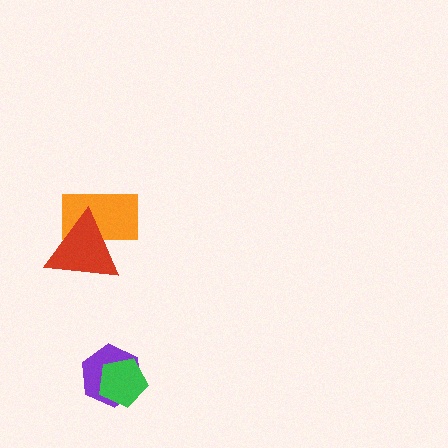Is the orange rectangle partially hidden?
Yes, it is partially covered by another shape.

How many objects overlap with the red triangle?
1 object overlaps with the red triangle.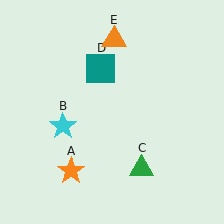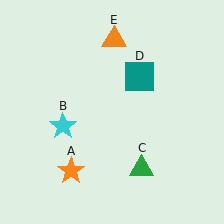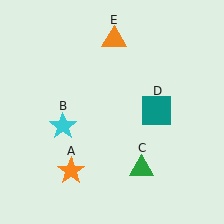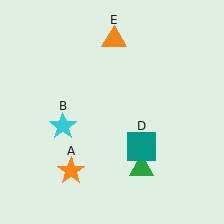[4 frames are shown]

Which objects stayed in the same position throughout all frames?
Orange star (object A) and cyan star (object B) and green triangle (object C) and orange triangle (object E) remained stationary.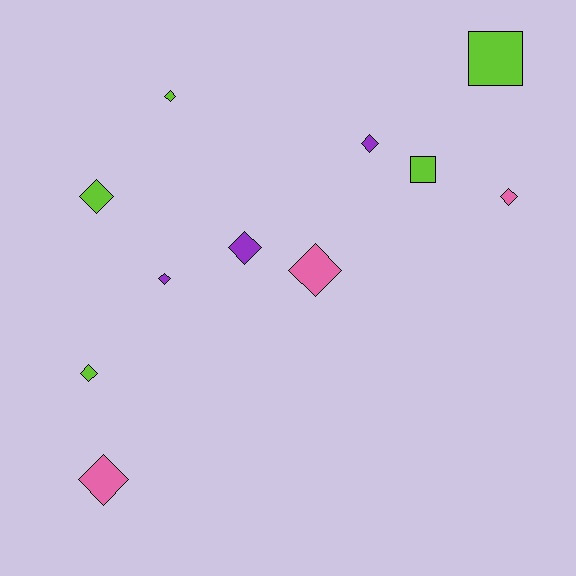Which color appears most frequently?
Lime, with 5 objects.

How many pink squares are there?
There are no pink squares.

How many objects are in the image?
There are 11 objects.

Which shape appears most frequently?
Diamond, with 9 objects.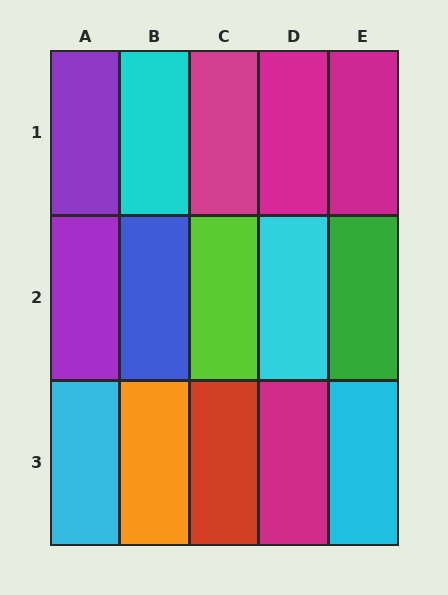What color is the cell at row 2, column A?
Purple.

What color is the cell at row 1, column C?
Magenta.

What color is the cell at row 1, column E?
Magenta.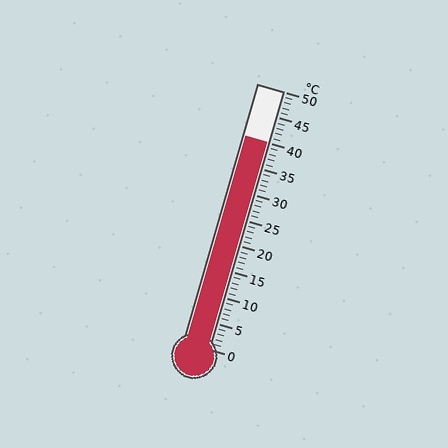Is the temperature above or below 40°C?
The temperature is at 40°C.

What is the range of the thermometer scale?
The thermometer scale ranges from 0°C to 50°C.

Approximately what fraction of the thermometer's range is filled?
The thermometer is filled to approximately 80% of its range.